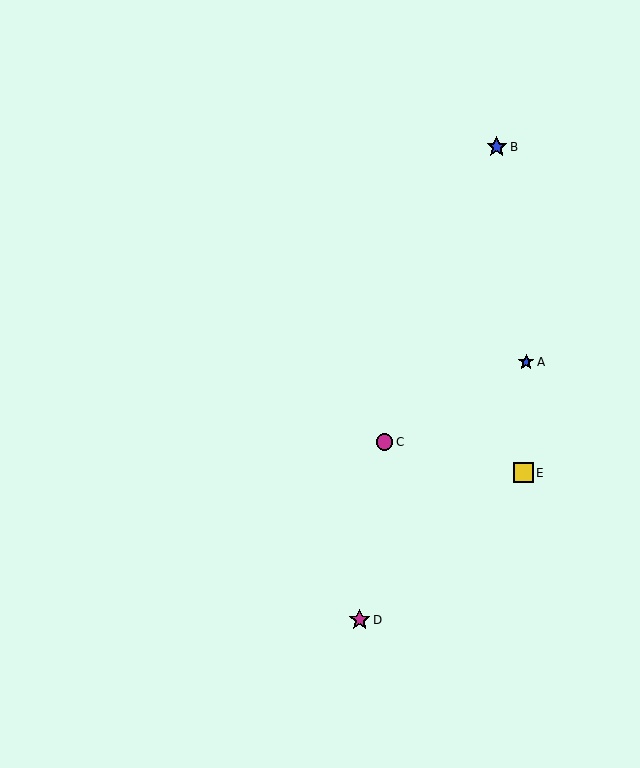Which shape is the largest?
The magenta star (labeled D) is the largest.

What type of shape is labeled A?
Shape A is a blue star.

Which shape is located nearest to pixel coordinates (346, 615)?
The magenta star (labeled D) at (360, 620) is nearest to that location.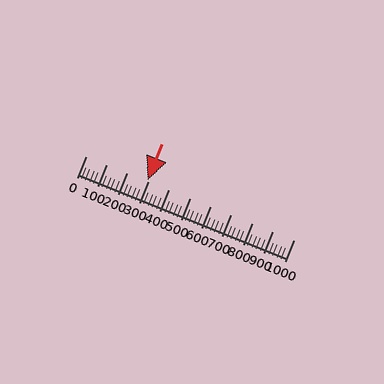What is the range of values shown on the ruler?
The ruler shows values from 0 to 1000.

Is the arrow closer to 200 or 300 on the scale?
The arrow is closer to 300.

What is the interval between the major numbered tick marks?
The major tick marks are spaced 100 units apart.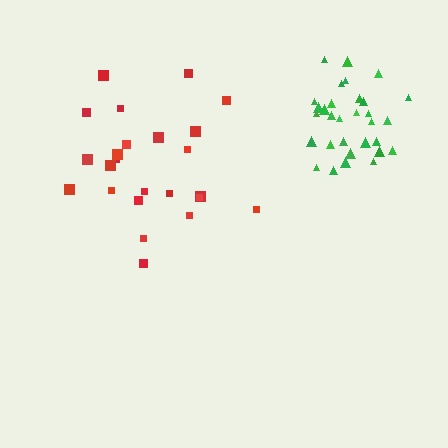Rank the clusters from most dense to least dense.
green, red.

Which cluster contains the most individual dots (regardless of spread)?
Green (31).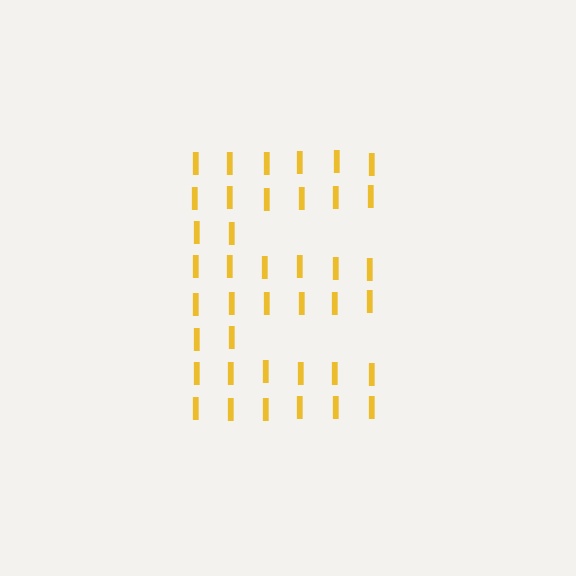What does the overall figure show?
The overall figure shows the letter E.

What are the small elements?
The small elements are letter I's.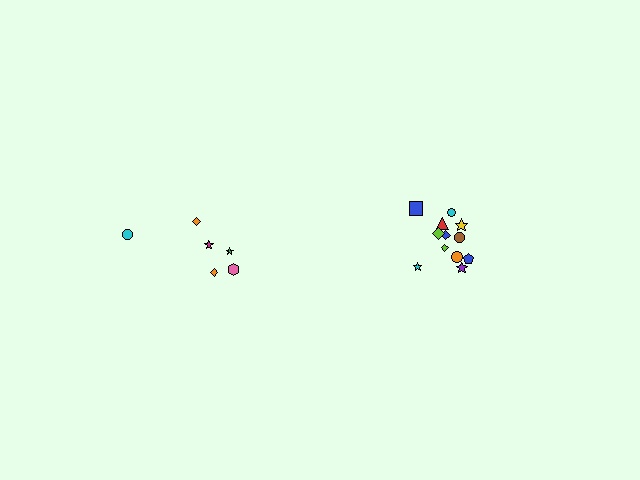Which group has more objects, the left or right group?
The right group.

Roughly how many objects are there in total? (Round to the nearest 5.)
Roughly 20 objects in total.